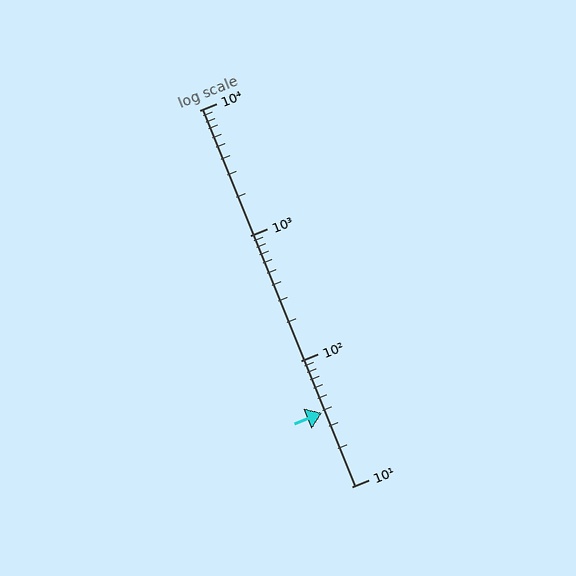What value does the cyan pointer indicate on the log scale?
The pointer indicates approximately 39.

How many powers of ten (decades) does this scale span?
The scale spans 3 decades, from 10 to 10000.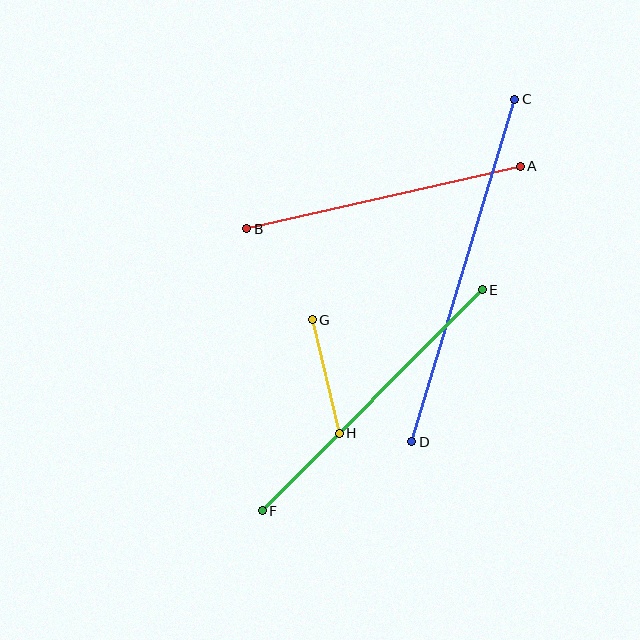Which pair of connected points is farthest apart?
Points C and D are farthest apart.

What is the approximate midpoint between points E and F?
The midpoint is at approximately (372, 400) pixels.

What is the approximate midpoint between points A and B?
The midpoint is at approximately (383, 197) pixels.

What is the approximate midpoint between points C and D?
The midpoint is at approximately (463, 270) pixels.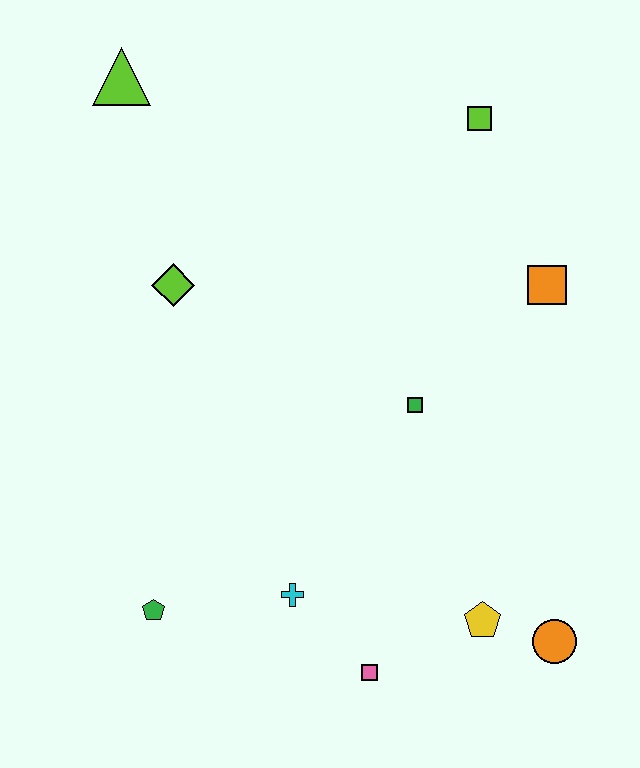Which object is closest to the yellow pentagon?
The orange circle is closest to the yellow pentagon.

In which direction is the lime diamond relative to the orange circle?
The lime diamond is to the left of the orange circle.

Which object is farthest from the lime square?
The green pentagon is farthest from the lime square.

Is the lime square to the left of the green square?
No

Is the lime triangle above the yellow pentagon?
Yes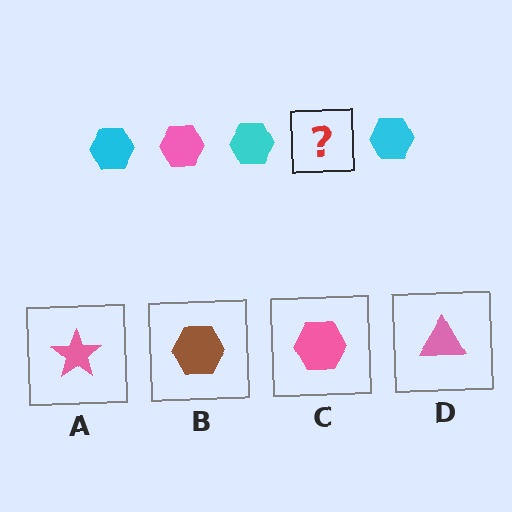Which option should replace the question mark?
Option C.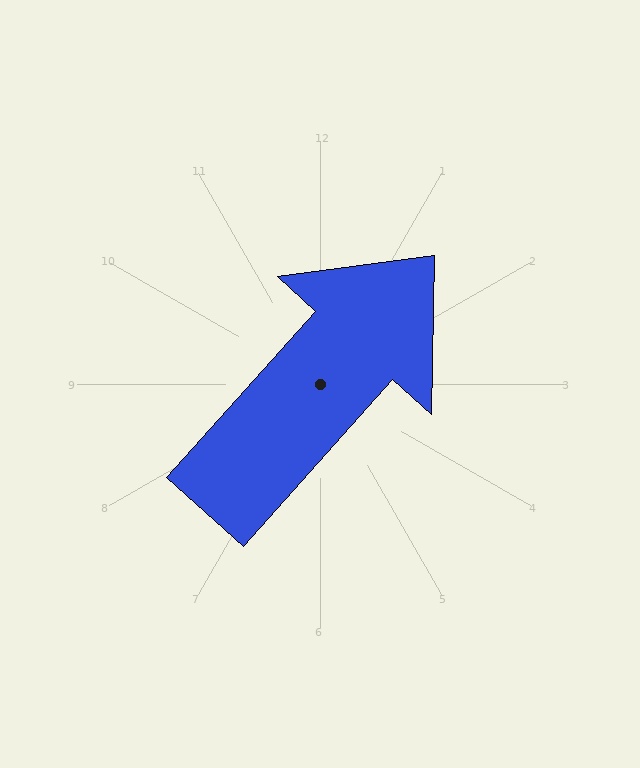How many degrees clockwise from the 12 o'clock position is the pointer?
Approximately 42 degrees.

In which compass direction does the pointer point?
Northeast.